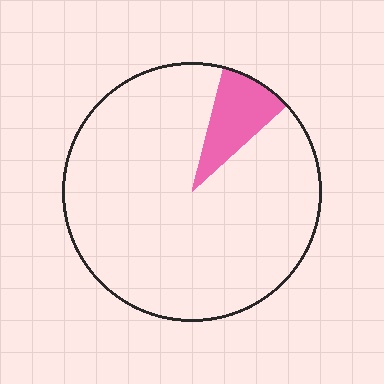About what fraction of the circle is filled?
About one tenth (1/10).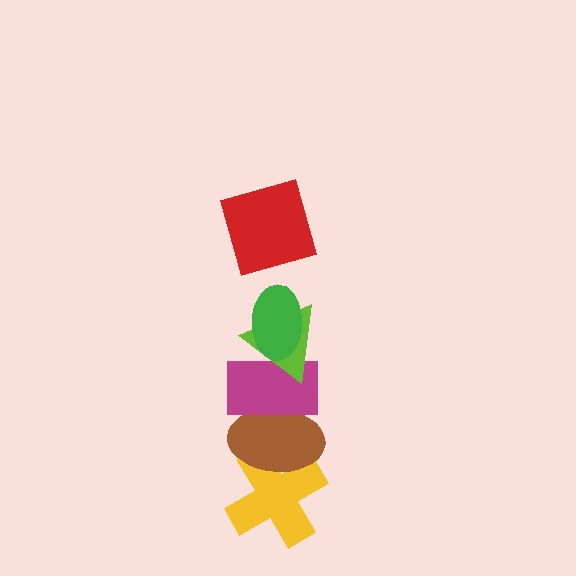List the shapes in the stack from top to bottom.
From top to bottom: the red square, the green ellipse, the lime triangle, the magenta rectangle, the brown ellipse, the yellow cross.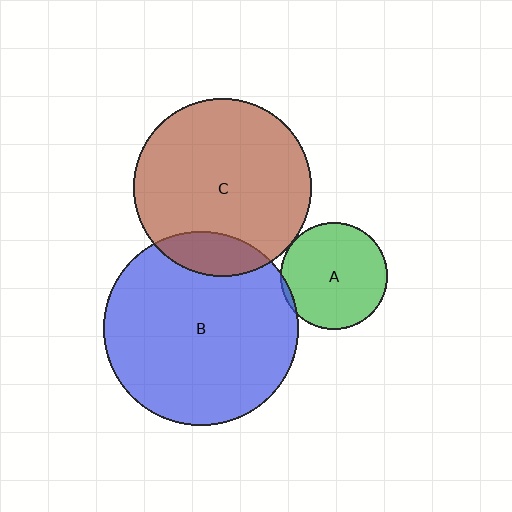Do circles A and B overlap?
Yes.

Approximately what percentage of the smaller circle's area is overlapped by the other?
Approximately 5%.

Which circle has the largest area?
Circle B (blue).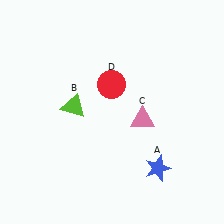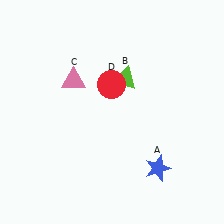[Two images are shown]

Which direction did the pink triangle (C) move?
The pink triangle (C) moved left.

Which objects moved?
The objects that moved are: the lime triangle (B), the pink triangle (C).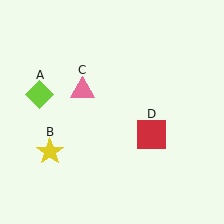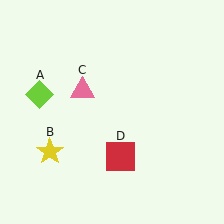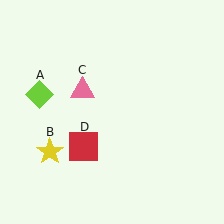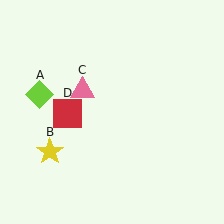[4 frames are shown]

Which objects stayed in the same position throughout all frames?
Lime diamond (object A) and yellow star (object B) and pink triangle (object C) remained stationary.